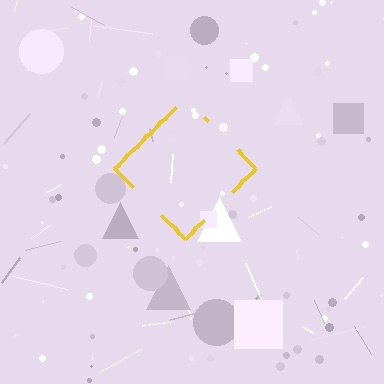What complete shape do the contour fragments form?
The contour fragments form a diamond.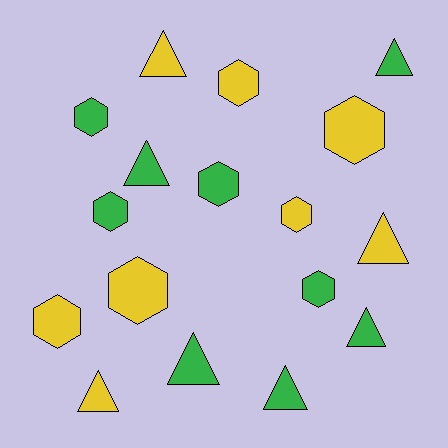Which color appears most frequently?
Green, with 9 objects.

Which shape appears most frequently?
Hexagon, with 9 objects.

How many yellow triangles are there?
There are 3 yellow triangles.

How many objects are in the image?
There are 17 objects.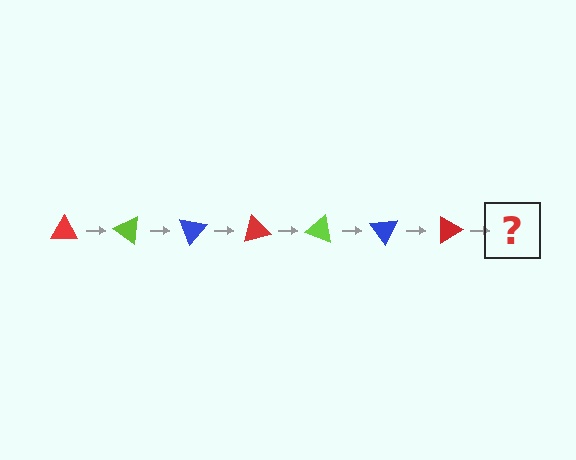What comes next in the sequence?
The next element should be a lime triangle, rotated 245 degrees from the start.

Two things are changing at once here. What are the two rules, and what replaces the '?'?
The two rules are that it rotates 35 degrees each step and the color cycles through red, lime, and blue. The '?' should be a lime triangle, rotated 245 degrees from the start.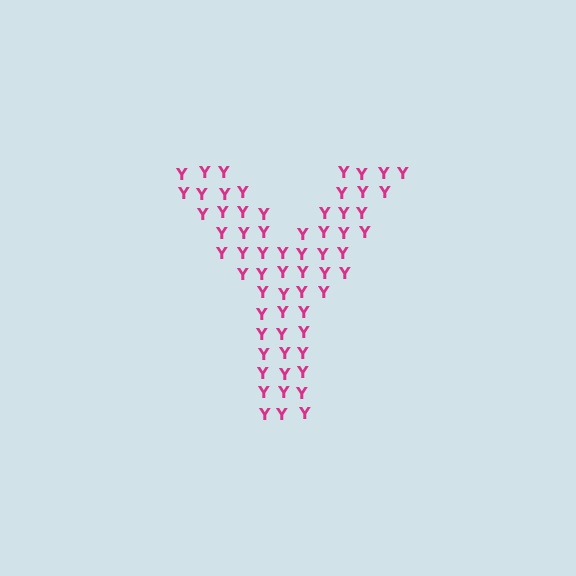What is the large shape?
The large shape is the letter Y.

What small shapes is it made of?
It is made of small letter Y's.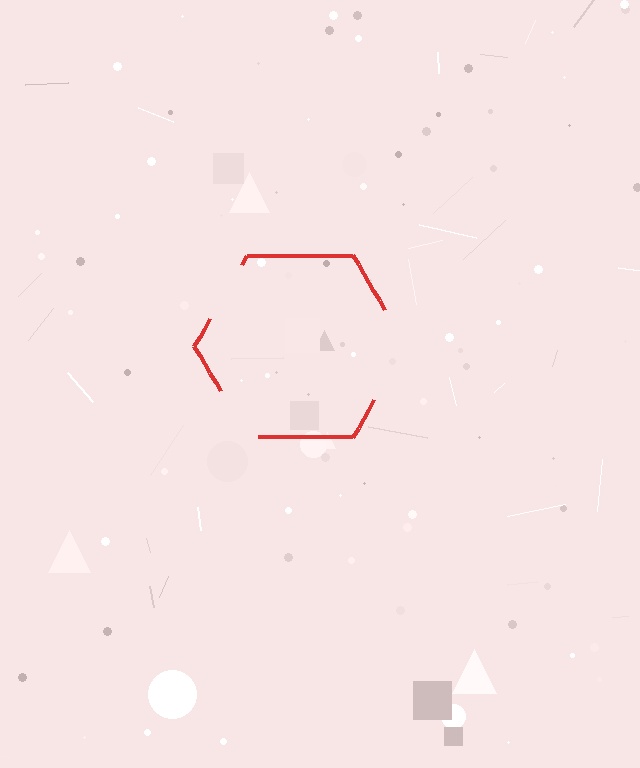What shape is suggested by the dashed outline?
The dashed outline suggests a hexagon.